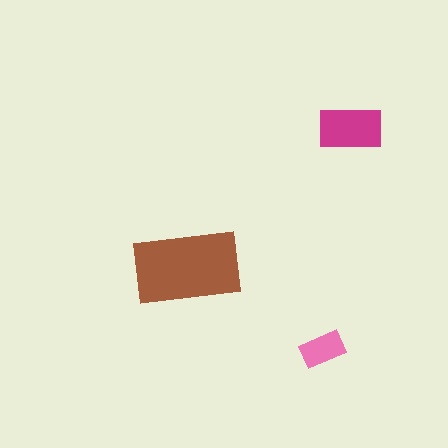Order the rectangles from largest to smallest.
the brown one, the magenta one, the pink one.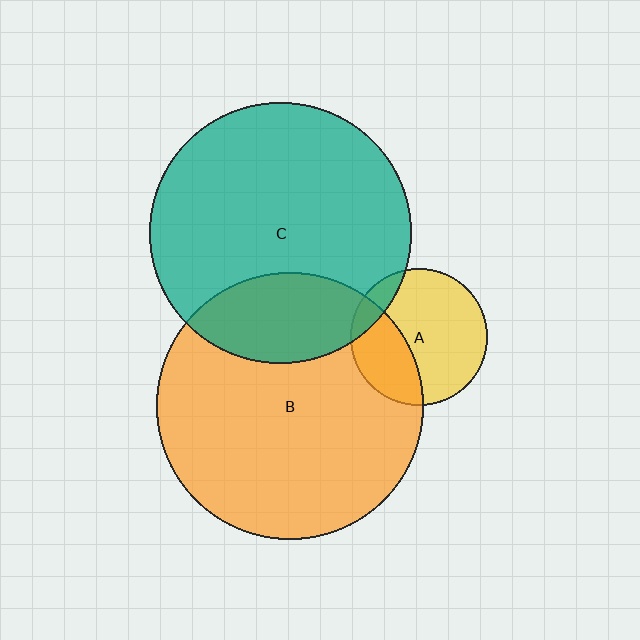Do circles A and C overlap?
Yes.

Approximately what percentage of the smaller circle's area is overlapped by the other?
Approximately 10%.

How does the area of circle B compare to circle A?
Approximately 3.8 times.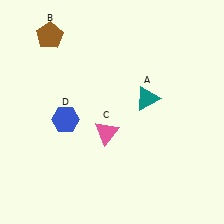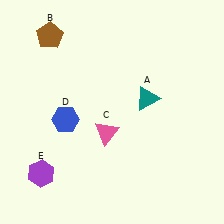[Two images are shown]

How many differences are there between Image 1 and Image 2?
There is 1 difference between the two images.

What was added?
A purple hexagon (E) was added in Image 2.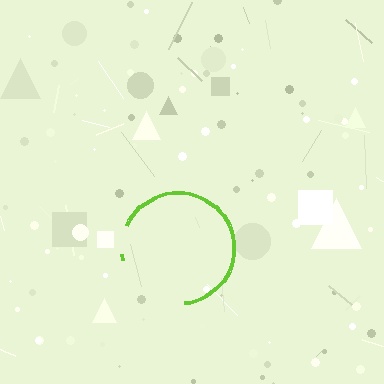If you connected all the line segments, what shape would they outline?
They would outline a circle.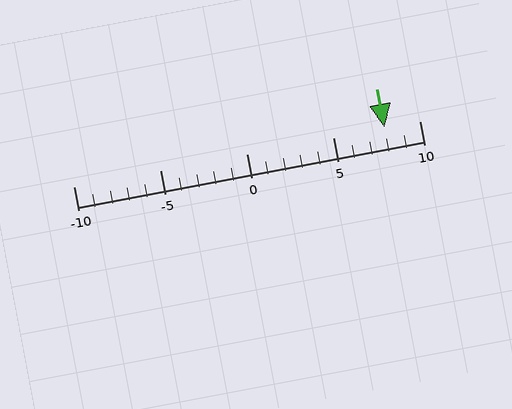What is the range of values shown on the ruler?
The ruler shows values from -10 to 10.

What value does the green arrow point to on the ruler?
The green arrow points to approximately 8.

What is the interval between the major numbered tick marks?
The major tick marks are spaced 5 units apart.